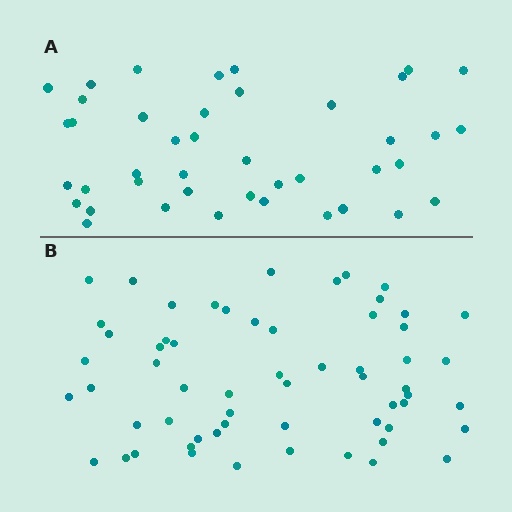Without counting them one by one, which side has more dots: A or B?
Region B (the bottom region) has more dots.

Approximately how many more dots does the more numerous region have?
Region B has approximately 20 more dots than region A.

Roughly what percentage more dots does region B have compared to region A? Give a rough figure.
About 45% more.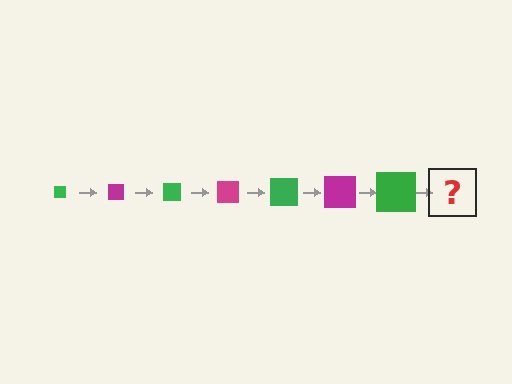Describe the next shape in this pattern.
It should be a magenta square, larger than the previous one.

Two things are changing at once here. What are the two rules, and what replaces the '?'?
The two rules are that the square grows larger each step and the color cycles through green and magenta. The '?' should be a magenta square, larger than the previous one.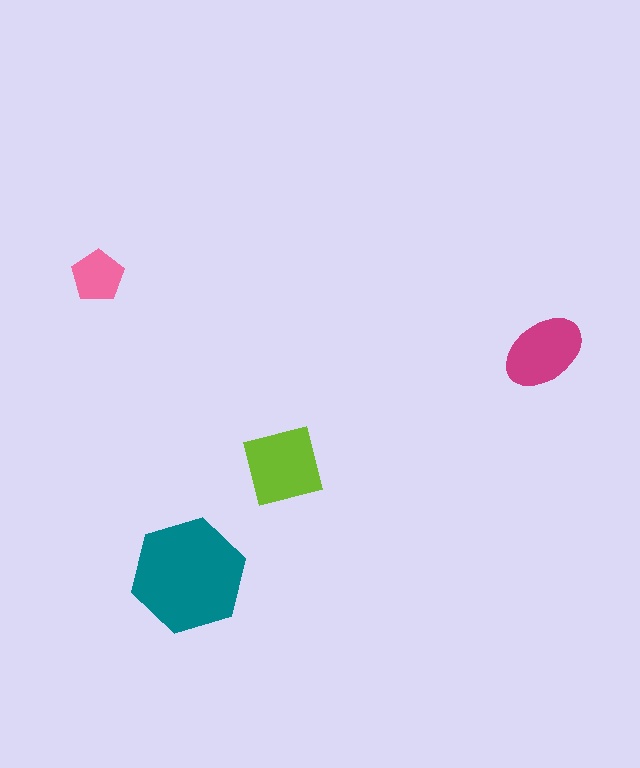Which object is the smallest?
The pink pentagon.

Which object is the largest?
The teal hexagon.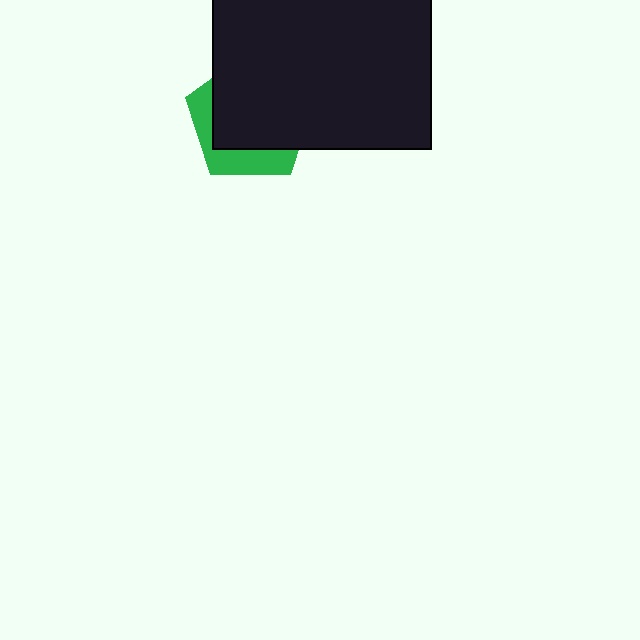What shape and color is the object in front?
The object in front is a black rectangle.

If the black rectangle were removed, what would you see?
You would see the complete green pentagon.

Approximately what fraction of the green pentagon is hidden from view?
Roughly 69% of the green pentagon is hidden behind the black rectangle.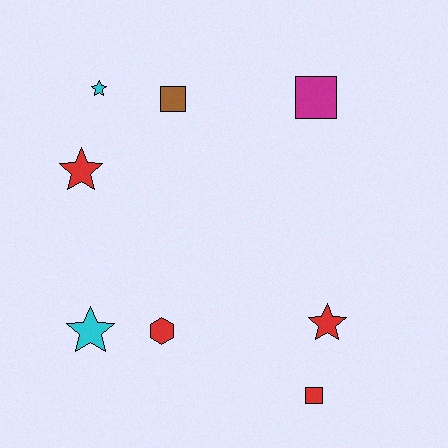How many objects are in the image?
There are 8 objects.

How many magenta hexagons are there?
There are no magenta hexagons.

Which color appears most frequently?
Red, with 4 objects.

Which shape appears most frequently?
Star, with 4 objects.